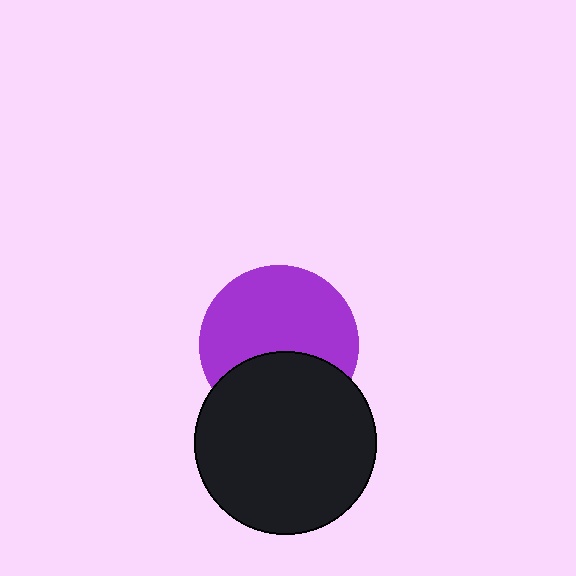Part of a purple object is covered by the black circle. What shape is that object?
It is a circle.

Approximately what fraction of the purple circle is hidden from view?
Roughly 36% of the purple circle is hidden behind the black circle.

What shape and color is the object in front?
The object in front is a black circle.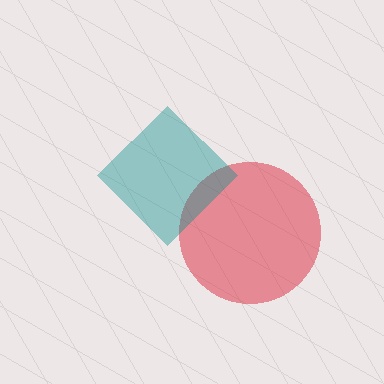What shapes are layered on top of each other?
The layered shapes are: a red circle, a teal diamond.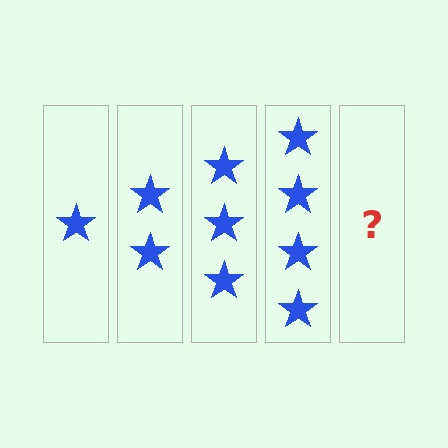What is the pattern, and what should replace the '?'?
The pattern is that each step adds one more star. The '?' should be 5 stars.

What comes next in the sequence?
The next element should be 5 stars.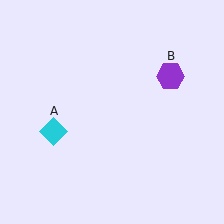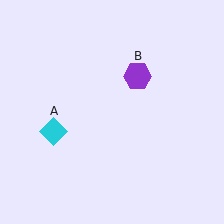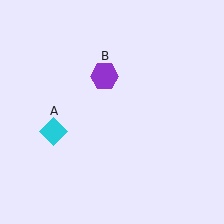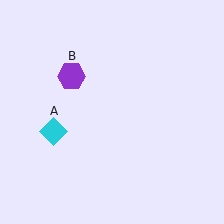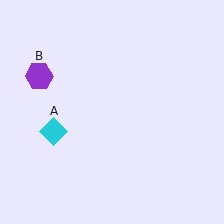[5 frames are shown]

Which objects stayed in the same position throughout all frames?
Cyan diamond (object A) remained stationary.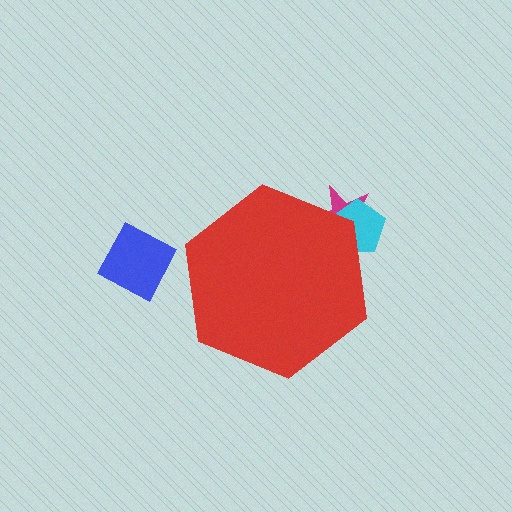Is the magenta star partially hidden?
Yes, the magenta star is partially hidden behind the red hexagon.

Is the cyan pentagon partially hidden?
Yes, the cyan pentagon is partially hidden behind the red hexagon.